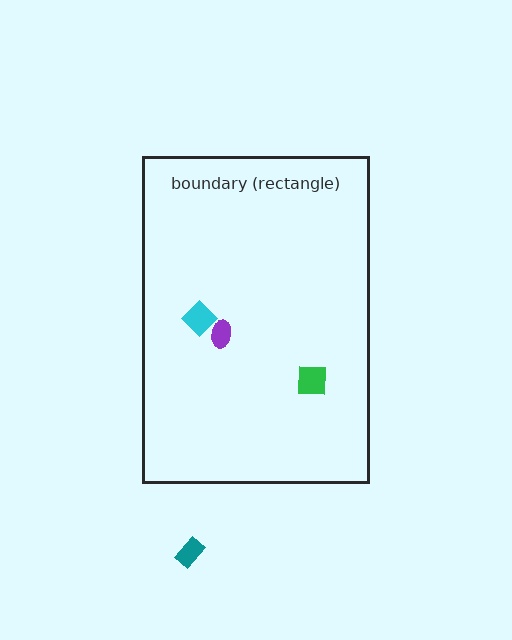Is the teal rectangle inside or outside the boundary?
Outside.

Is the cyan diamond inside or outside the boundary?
Inside.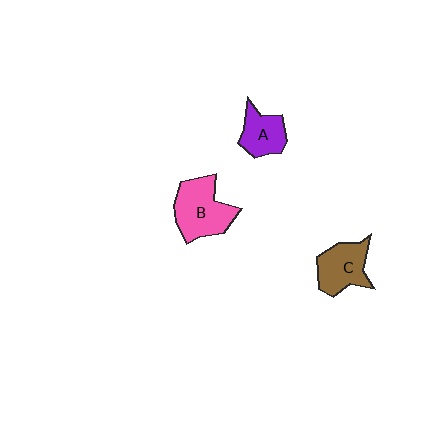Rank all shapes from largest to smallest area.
From largest to smallest: B (pink), C (brown), A (purple).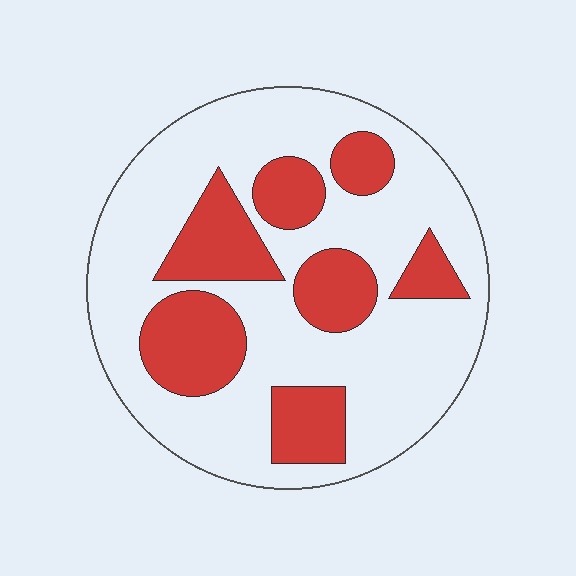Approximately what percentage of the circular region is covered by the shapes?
Approximately 30%.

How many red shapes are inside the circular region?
7.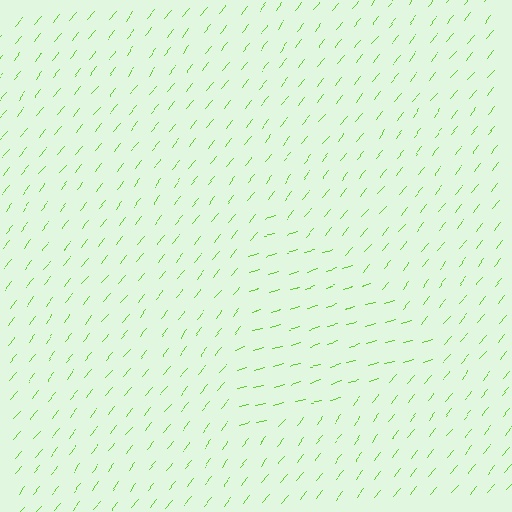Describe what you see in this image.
The image is filled with small lime line segments. A triangle region in the image has lines oriented differently from the surrounding lines, creating a visible texture boundary.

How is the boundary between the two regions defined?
The boundary is defined purely by a change in line orientation (approximately 35 degrees difference). All lines are the same color and thickness.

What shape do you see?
I see a triangle.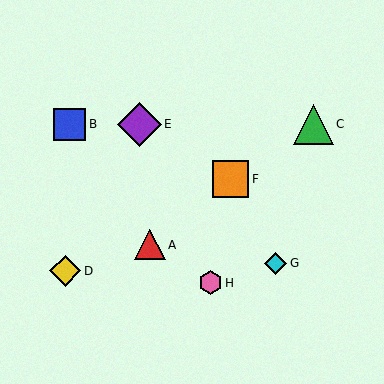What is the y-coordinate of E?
Object E is at y≈124.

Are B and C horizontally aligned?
Yes, both are at y≈124.